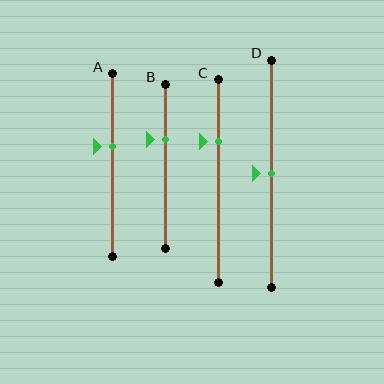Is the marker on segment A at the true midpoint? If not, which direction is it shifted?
No, the marker on segment A is shifted upward by about 10% of the segment length.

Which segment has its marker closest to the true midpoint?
Segment D has its marker closest to the true midpoint.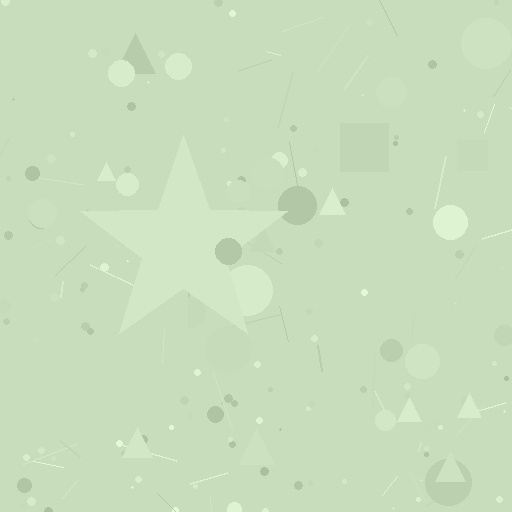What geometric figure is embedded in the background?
A star is embedded in the background.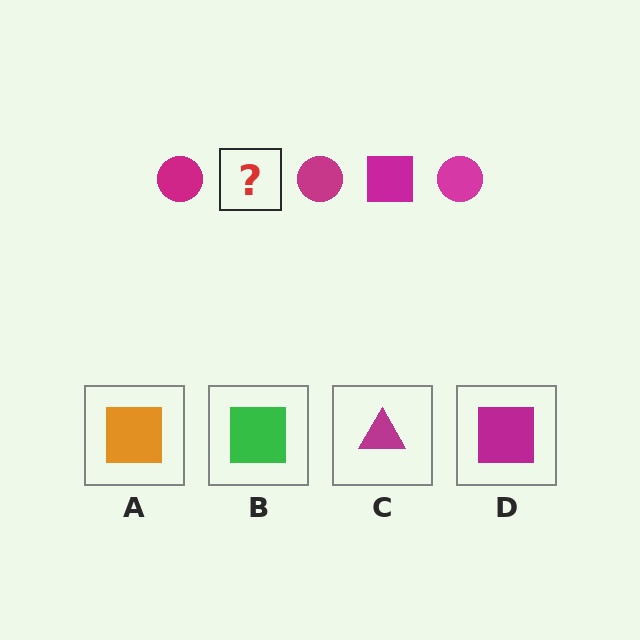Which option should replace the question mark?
Option D.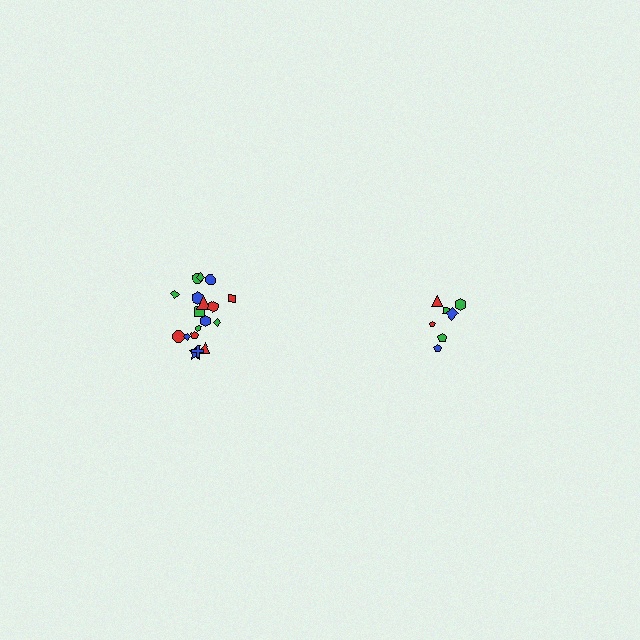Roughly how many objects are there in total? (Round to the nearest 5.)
Roughly 25 objects in total.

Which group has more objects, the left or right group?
The left group.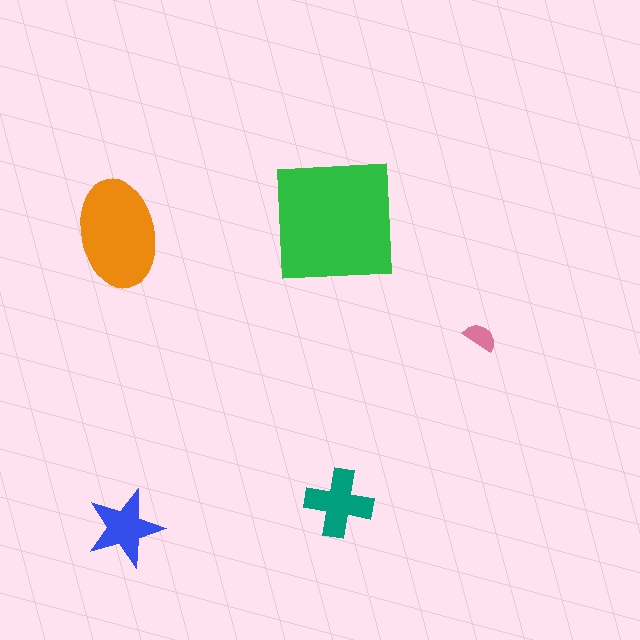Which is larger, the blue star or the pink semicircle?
The blue star.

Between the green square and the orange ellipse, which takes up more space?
The green square.